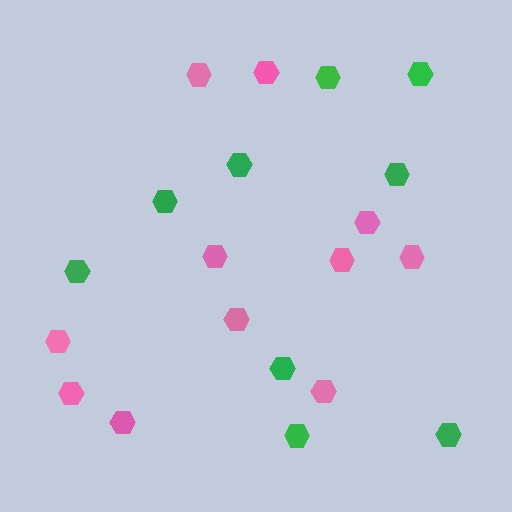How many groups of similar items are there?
There are 2 groups: one group of green hexagons (9) and one group of pink hexagons (11).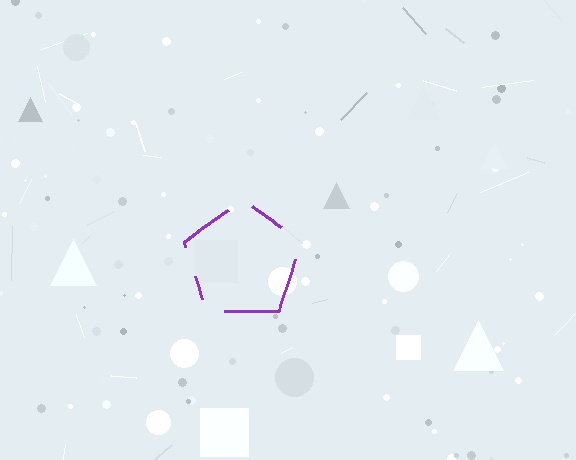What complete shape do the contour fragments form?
The contour fragments form a pentagon.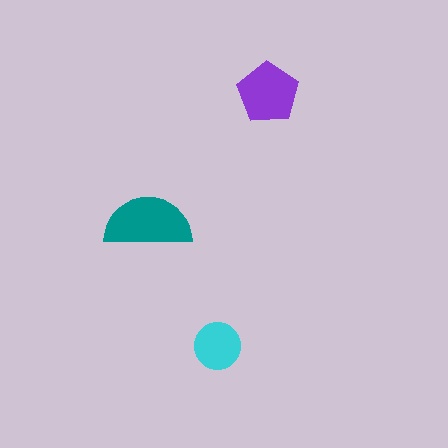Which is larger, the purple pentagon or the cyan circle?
The purple pentagon.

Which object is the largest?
The teal semicircle.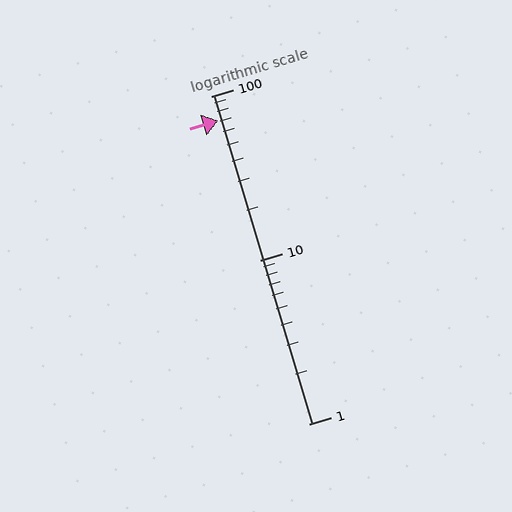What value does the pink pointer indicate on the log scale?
The pointer indicates approximately 71.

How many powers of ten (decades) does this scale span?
The scale spans 2 decades, from 1 to 100.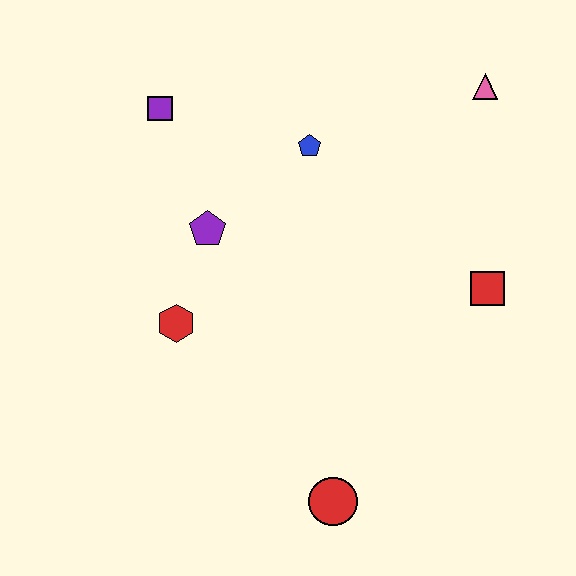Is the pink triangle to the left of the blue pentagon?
No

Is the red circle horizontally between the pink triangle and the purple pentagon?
Yes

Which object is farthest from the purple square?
The red circle is farthest from the purple square.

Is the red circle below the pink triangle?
Yes